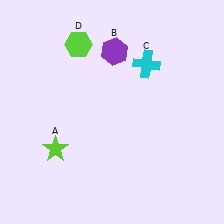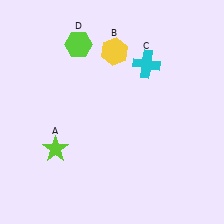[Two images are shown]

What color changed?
The hexagon (B) changed from purple in Image 1 to yellow in Image 2.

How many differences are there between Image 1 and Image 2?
There is 1 difference between the two images.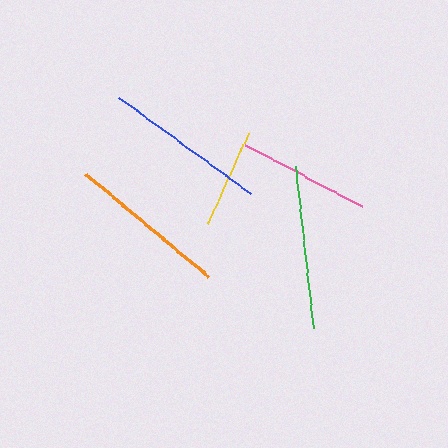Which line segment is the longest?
The blue line is the longest at approximately 164 pixels.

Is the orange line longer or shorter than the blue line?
The blue line is longer than the orange line.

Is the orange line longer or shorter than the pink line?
The orange line is longer than the pink line.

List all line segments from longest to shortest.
From longest to shortest: blue, green, orange, pink, yellow.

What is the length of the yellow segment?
The yellow segment is approximately 99 pixels long.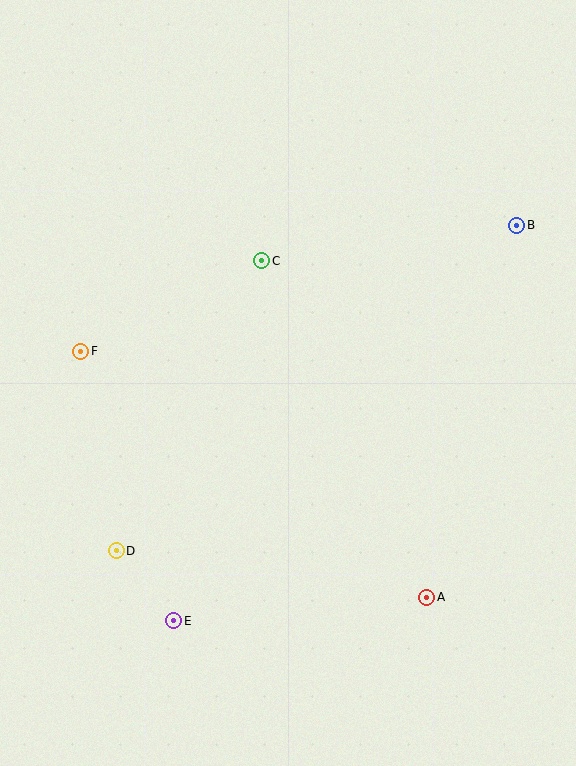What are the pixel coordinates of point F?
Point F is at (81, 351).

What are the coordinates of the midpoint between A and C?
The midpoint between A and C is at (344, 429).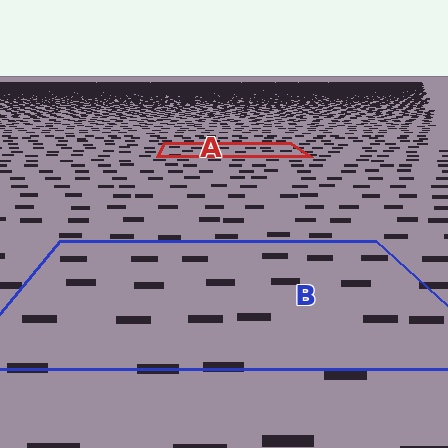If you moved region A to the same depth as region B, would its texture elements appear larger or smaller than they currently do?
They would appear larger. At a closer depth, the same texture elements are projected at a bigger on-screen size.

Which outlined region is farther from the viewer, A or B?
Region A is farther from the viewer — the texture elements inside it appear smaller and more densely packed.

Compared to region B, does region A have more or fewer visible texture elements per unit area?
Region A has more texture elements per unit area — they are packed more densely because it is farther away.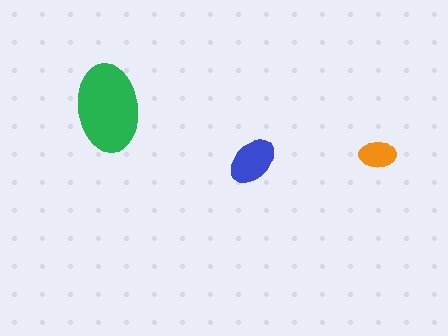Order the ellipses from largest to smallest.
the green one, the blue one, the orange one.